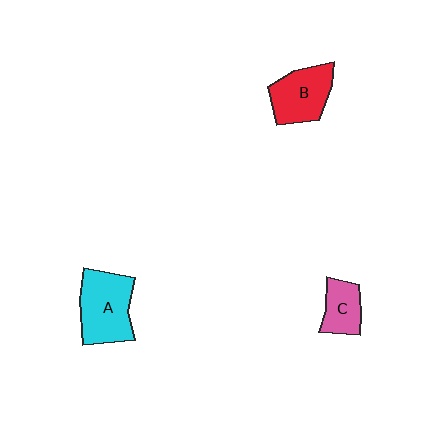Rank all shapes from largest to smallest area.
From largest to smallest: A (cyan), B (red), C (pink).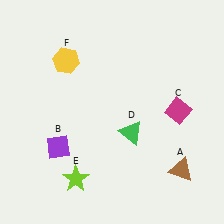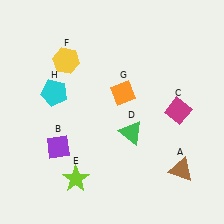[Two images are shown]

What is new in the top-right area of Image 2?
An orange diamond (G) was added in the top-right area of Image 2.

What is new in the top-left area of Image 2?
A cyan pentagon (H) was added in the top-left area of Image 2.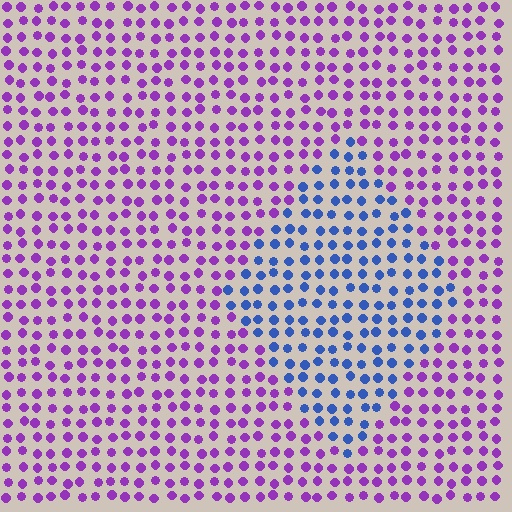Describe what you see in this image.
The image is filled with small purple elements in a uniform arrangement. A diamond-shaped region is visible where the elements are tinted to a slightly different hue, forming a subtle color boundary.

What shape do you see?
I see a diamond.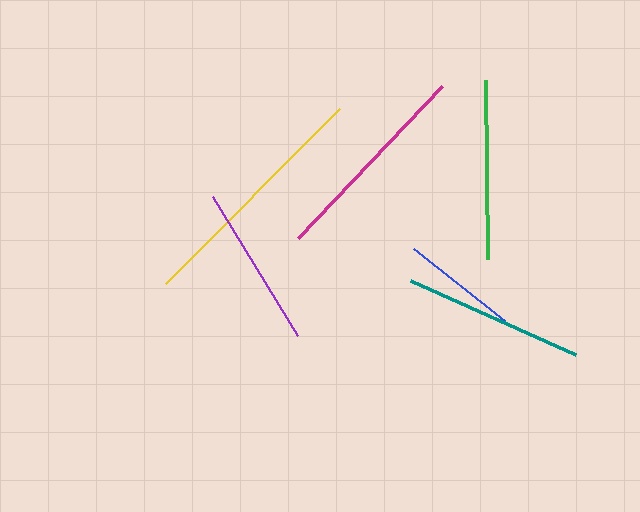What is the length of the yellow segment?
The yellow segment is approximately 247 pixels long.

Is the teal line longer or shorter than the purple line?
The teal line is longer than the purple line.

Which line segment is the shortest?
The blue line is the shortest at approximately 117 pixels.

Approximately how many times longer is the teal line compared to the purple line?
The teal line is approximately 1.1 times the length of the purple line.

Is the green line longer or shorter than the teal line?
The teal line is longer than the green line.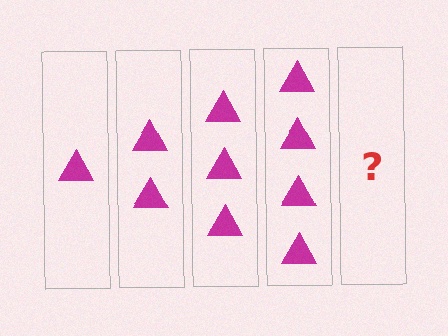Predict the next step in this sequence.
The next step is 5 triangles.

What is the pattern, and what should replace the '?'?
The pattern is that each step adds one more triangle. The '?' should be 5 triangles.